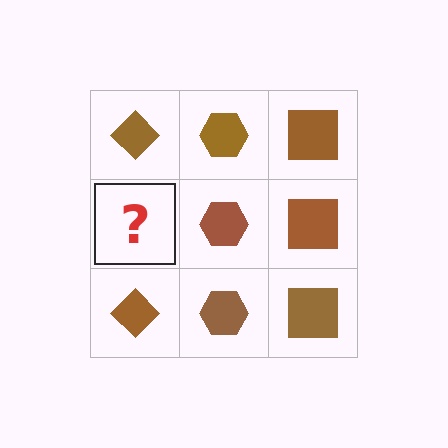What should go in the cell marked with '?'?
The missing cell should contain a brown diamond.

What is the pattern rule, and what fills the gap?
The rule is that each column has a consistent shape. The gap should be filled with a brown diamond.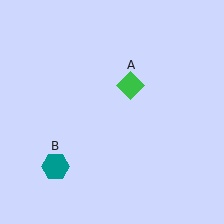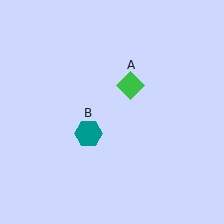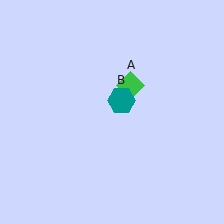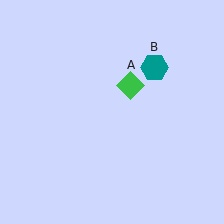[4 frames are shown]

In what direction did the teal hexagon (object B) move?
The teal hexagon (object B) moved up and to the right.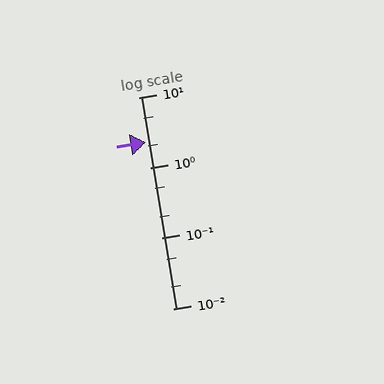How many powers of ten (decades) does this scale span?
The scale spans 3 decades, from 0.01 to 10.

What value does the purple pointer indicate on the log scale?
The pointer indicates approximately 2.3.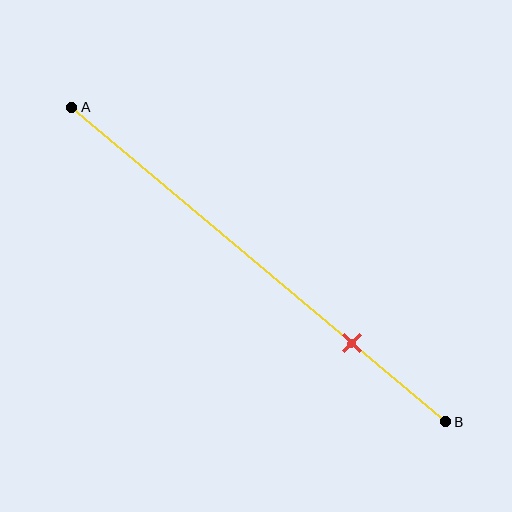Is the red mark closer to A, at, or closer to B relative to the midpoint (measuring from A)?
The red mark is closer to point B than the midpoint of segment AB.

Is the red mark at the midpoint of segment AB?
No, the mark is at about 75% from A, not at the 50% midpoint.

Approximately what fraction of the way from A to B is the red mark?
The red mark is approximately 75% of the way from A to B.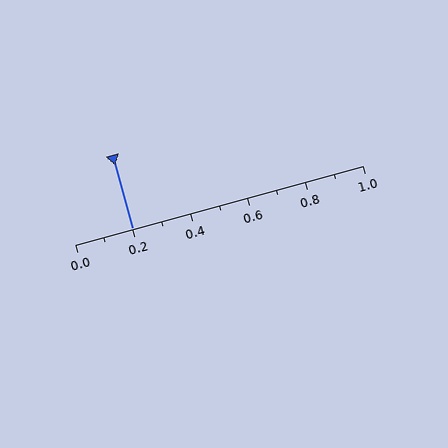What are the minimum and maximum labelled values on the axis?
The axis runs from 0.0 to 1.0.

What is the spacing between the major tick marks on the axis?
The major ticks are spaced 0.2 apart.